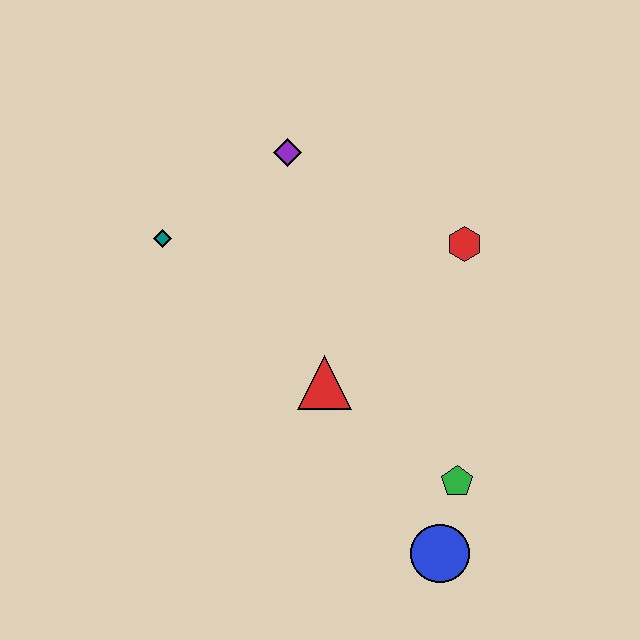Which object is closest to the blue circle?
The green pentagon is closest to the blue circle.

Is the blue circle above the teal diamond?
No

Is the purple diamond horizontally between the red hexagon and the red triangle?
No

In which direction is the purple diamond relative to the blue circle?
The purple diamond is above the blue circle.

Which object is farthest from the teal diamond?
The blue circle is farthest from the teal diamond.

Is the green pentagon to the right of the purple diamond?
Yes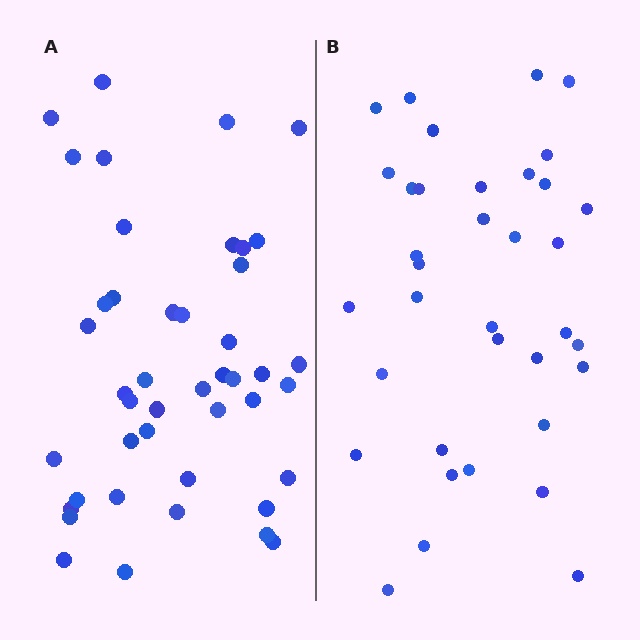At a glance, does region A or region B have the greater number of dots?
Region A (the left region) has more dots.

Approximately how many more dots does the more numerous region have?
Region A has roughly 8 or so more dots than region B.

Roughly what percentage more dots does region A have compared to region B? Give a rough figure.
About 20% more.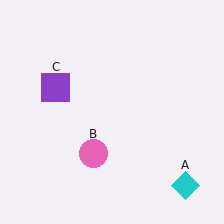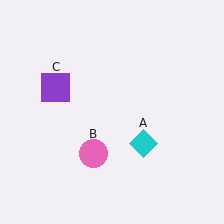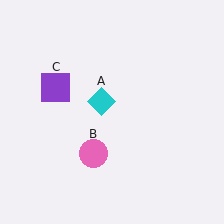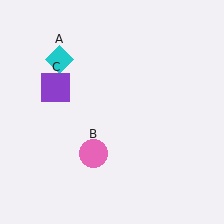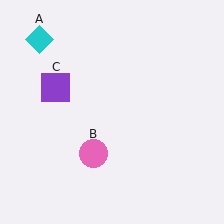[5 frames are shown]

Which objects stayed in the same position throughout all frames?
Pink circle (object B) and purple square (object C) remained stationary.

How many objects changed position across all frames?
1 object changed position: cyan diamond (object A).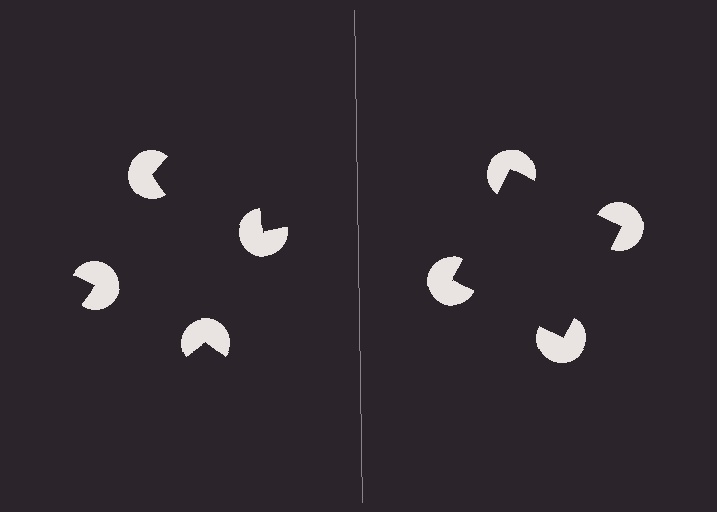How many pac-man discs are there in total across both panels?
8 — 4 on each side.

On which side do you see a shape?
An illusory square appears on the right side. On the left side the wedge cuts are rotated, so no coherent shape forms.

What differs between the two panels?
The pac-man discs are positioned identically on both sides; only the wedge orientations differ. On the right they align to a square; on the left they are misaligned.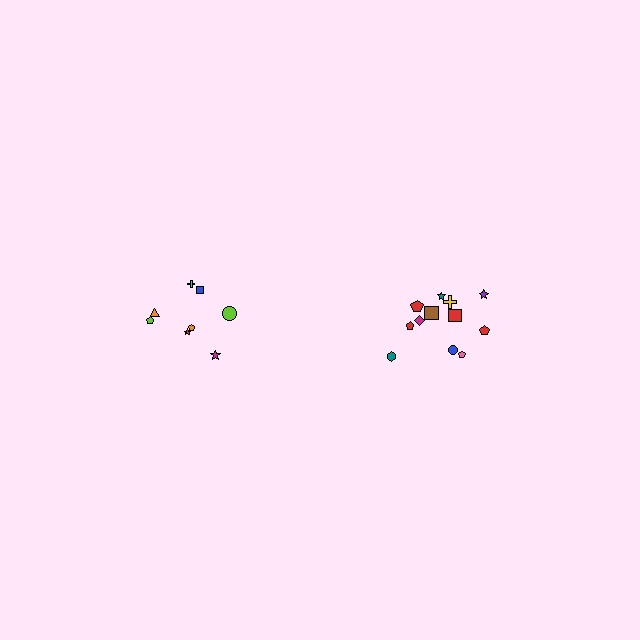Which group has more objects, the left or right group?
The right group.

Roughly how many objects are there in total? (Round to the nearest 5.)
Roughly 20 objects in total.